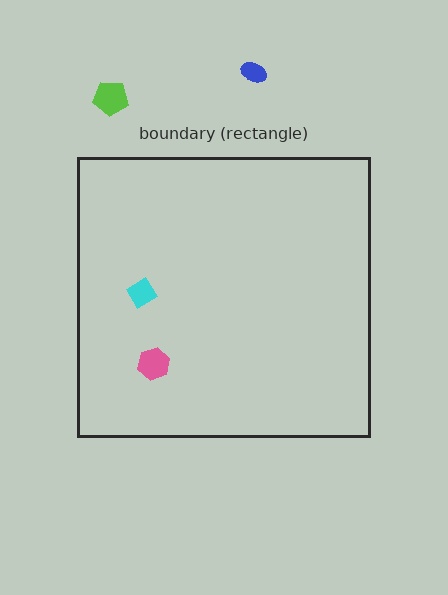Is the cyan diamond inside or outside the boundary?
Inside.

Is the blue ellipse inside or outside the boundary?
Outside.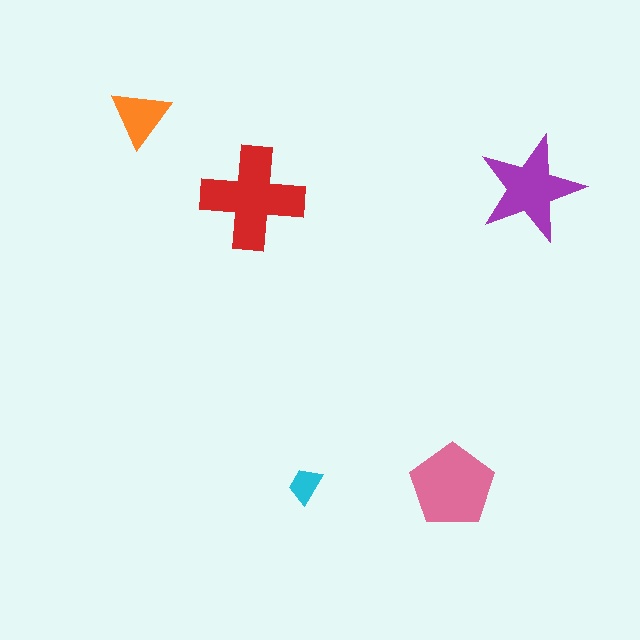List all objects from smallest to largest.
The cyan trapezoid, the orange triangle, the purple star, the pink pentagon, the red cross.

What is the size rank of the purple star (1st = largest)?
3rd.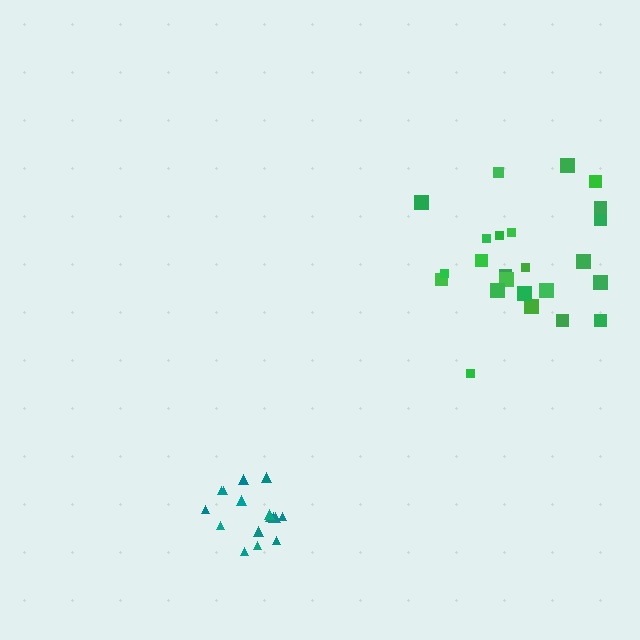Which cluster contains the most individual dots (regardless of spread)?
Green (24).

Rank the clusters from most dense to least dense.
teal, green.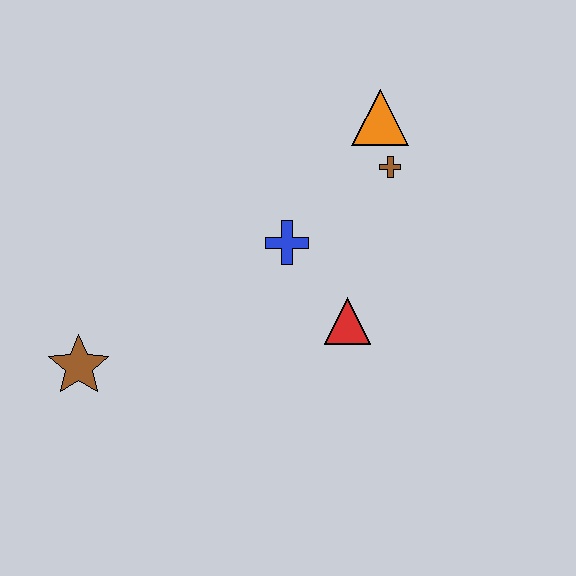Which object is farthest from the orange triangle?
The brown star is farthest from the orange triangle.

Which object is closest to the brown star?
The blue cross is closest to the brown star.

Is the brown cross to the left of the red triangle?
No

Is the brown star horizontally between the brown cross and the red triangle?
No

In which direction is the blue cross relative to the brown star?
The blue cross is to the right of the brown star.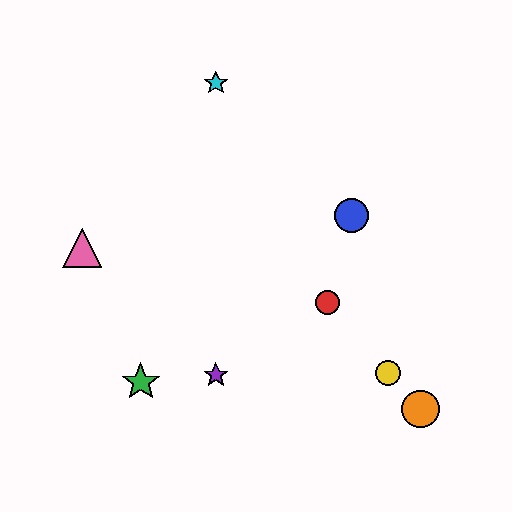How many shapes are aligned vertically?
2 shapes (the purple star, the cyan star) are aligned vertically.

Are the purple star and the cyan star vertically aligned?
Yes, both are at x≈216.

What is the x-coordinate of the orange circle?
The orange circle is at x≈420.